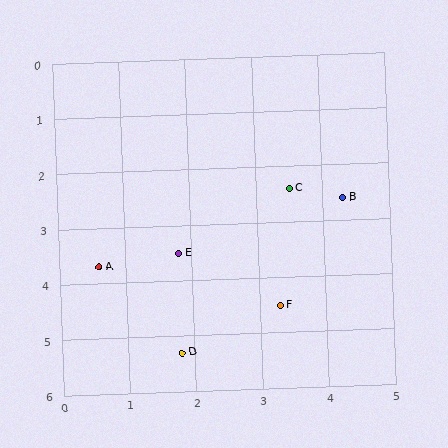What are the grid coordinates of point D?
Point D is at approximately (1.8, 5.3).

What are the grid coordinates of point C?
Point C is at approximately (3.5, 2.4).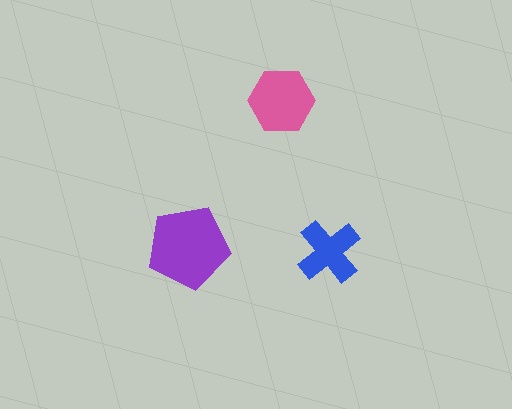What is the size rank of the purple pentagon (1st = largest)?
1st.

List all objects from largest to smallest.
The purple pentagon, the pink hexagon, the blue cross.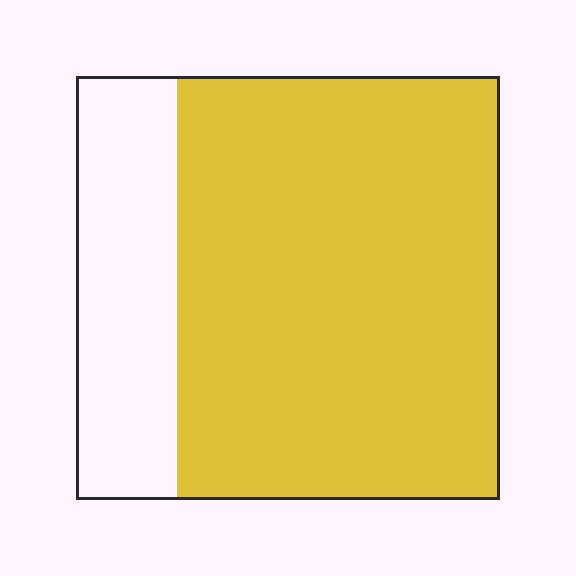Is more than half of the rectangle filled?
Yes.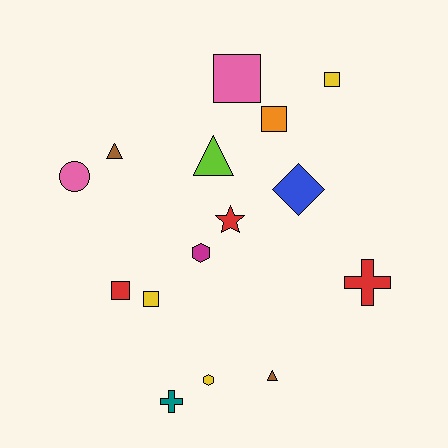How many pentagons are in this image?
There are no pentagons.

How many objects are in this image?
There are 15 objects.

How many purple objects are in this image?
There are no purple objects.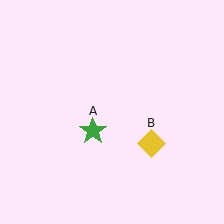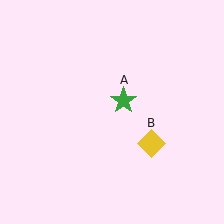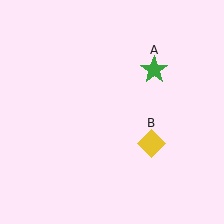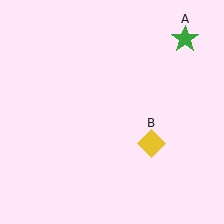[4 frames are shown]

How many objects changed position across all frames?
1 object changed position: green star (object A).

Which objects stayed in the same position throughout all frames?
Yellow diamond (object B) remained stationary.